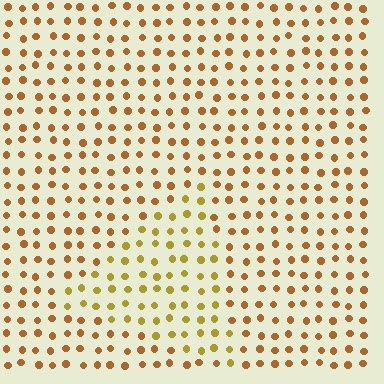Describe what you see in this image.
The image is filled with small brown elements in a uniform arrangement. A triangle-shaped region is visible where the elements are tinted to a slightly different hue, forming a subtle color boundary.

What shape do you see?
I see a triangle.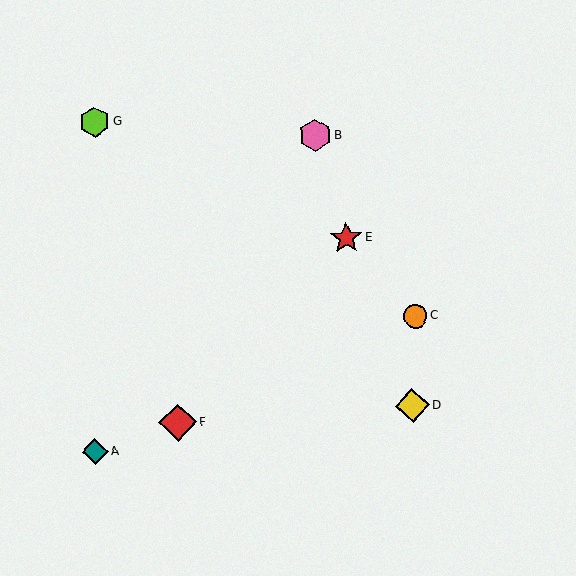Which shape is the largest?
The red diamond (labeled F) is the largest.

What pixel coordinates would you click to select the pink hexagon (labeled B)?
Click at (315, 136) to select the pink hexagon B.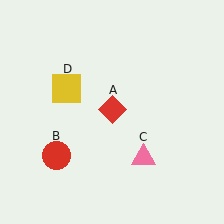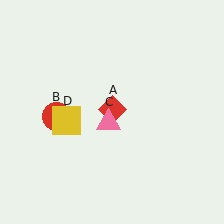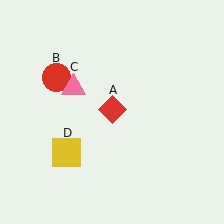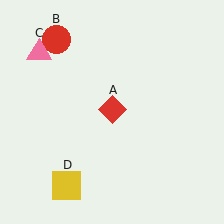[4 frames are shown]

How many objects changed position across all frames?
3 objects changed position: red circle (object B), pink triangle (object C), yellow square (object D).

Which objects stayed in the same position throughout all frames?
Red diamond (object A) remained stationary.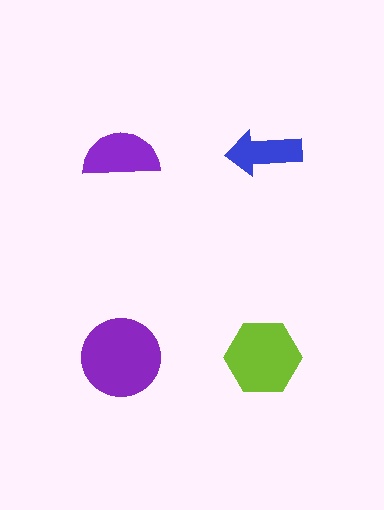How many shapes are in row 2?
2 shapes.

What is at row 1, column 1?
A purple semicircle.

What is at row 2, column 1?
A purple circle.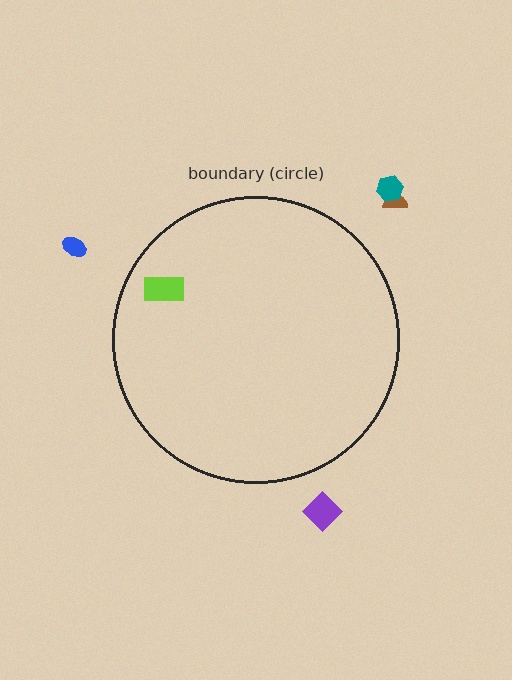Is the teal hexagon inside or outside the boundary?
Outside.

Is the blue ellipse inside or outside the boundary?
Outside.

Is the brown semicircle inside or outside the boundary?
Outside.